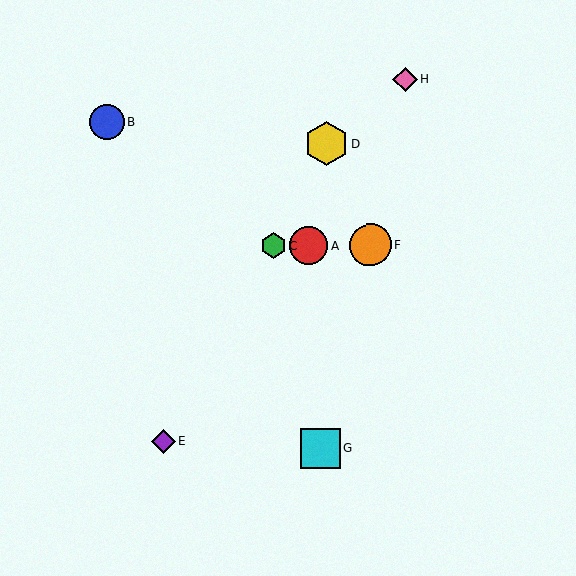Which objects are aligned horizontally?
Objects A, C, F are aligned horizontally.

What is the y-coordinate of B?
Object B is at y≈123.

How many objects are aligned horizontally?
3 objects (A, C, F) are aligned horizontally.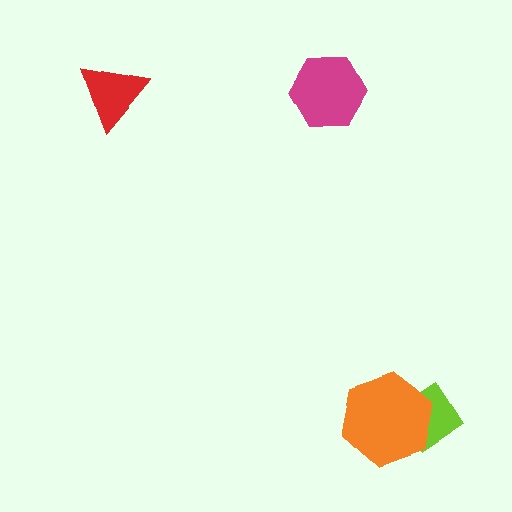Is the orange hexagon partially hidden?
No, no other shape covers it.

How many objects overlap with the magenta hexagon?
0 objects overlap with the magenta hexagon.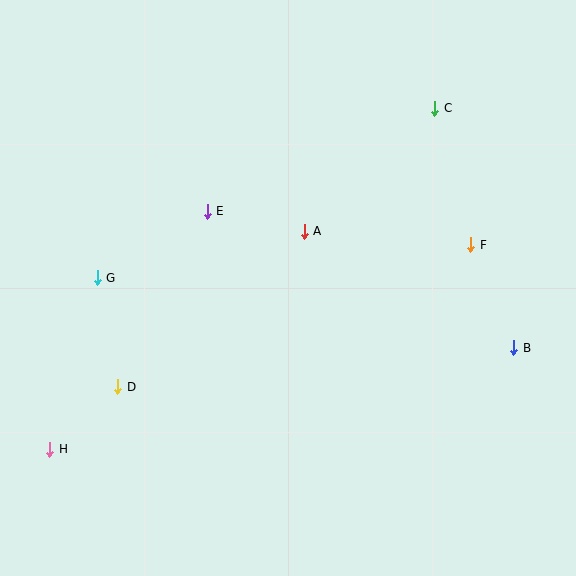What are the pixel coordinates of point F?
Point F is at (471, 245).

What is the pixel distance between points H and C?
The distance between H and C is 514 pixels.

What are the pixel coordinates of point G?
Point G is at (97, 278).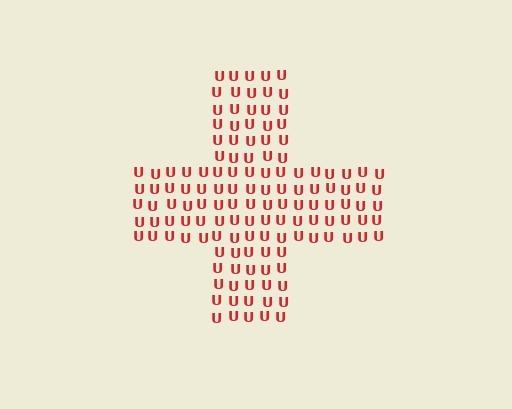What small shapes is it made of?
It is made of small letter U's.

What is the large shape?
The large shape is a cross.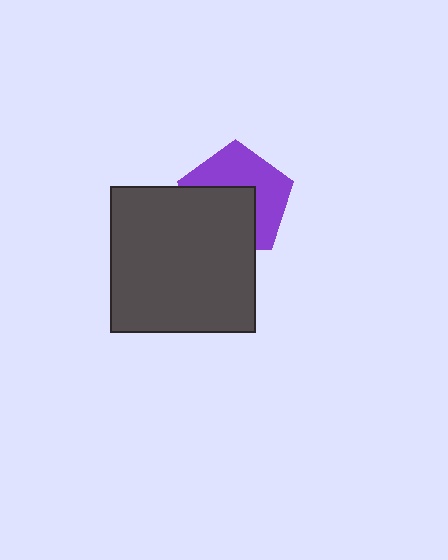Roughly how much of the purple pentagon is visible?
About half of it is visible (roughly 52%).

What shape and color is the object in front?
The object in front is a dark gray square.